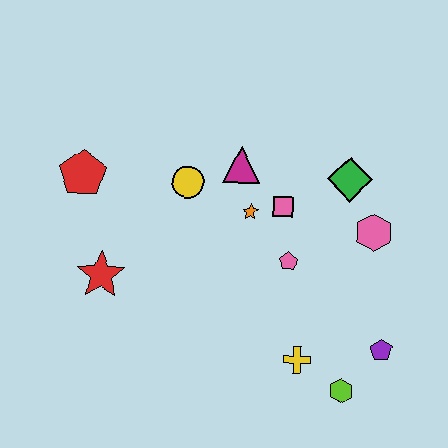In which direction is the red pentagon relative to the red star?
The red pentagon is above the red star.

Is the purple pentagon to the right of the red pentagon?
Yes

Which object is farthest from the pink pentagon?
The red pentagon is farthest from the pink pentagon.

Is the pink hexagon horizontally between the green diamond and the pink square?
No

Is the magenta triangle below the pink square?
No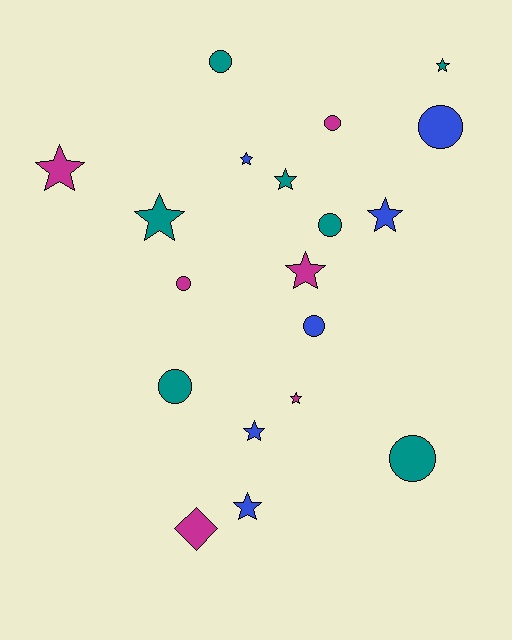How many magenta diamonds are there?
There is 1 magenta diamond.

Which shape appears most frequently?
Star, with 10 objects.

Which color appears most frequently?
Teal, with 7 objects.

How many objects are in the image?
There are 19 objects.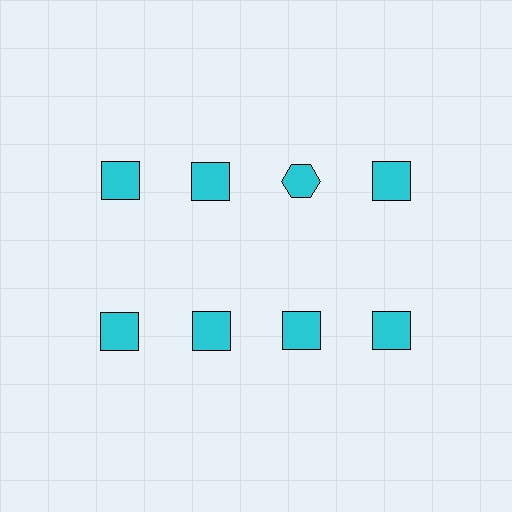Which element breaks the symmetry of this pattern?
The cyan hexagon in the top row, center column breaks the symmetry. All other shapes are cyan squares.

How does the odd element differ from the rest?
It has a different shape: hexagon instead of square.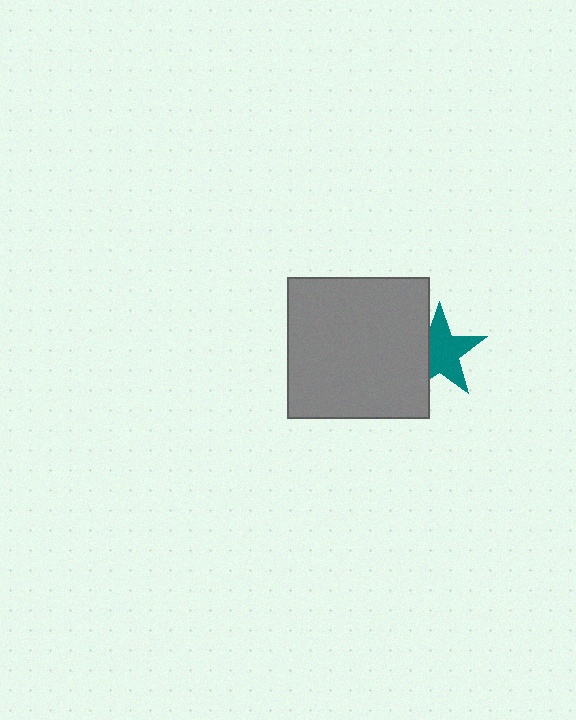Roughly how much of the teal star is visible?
Most of it is visible (roughly 68%).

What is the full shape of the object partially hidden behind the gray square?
The partially hidden object is a teal star.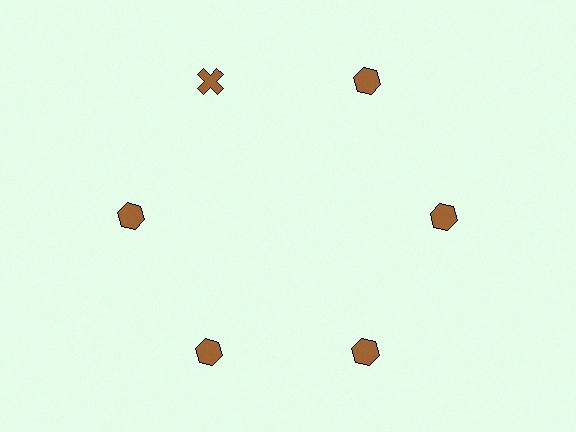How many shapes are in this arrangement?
There are 6 shapes arranged in a ring pattern.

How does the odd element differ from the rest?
It has a different shape: cross instead of hexagon.